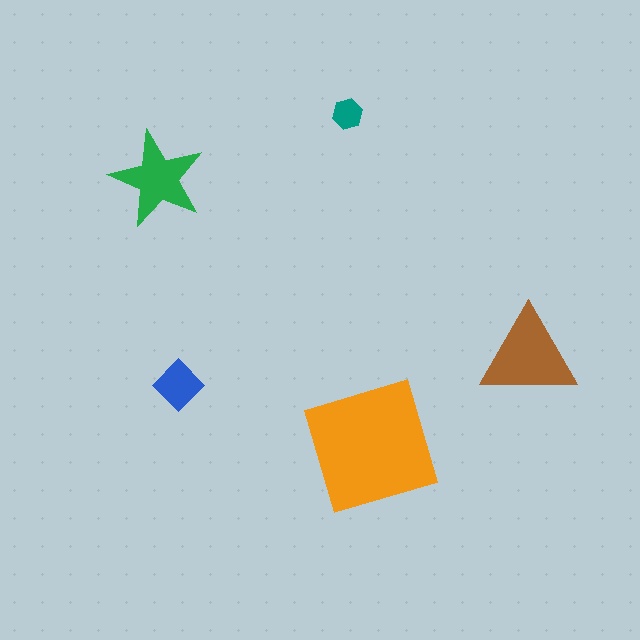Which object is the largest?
The orange square.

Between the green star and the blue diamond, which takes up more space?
The green star.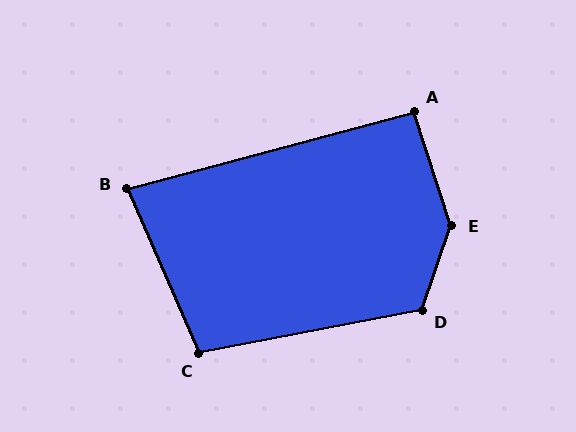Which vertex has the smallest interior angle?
B, at approximately 81 degrees.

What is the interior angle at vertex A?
Approximately 93 degrees (approximately right).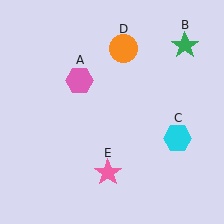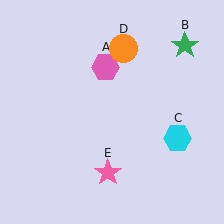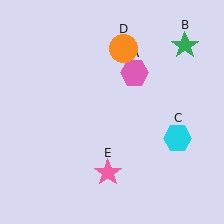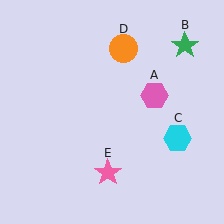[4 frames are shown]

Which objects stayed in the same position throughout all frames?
Green star (object B) and cyan hexagon (object C) and orange circle (object D) and pink star (object E) remained stationary.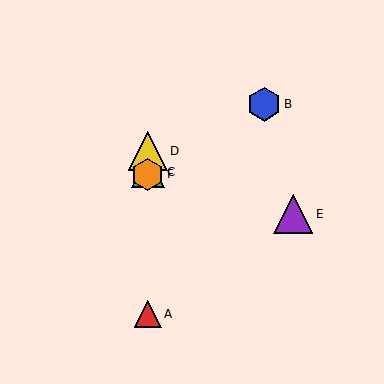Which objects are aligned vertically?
Objects A, C, D, F are aligned vertically.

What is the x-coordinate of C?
Object C is at x≈148.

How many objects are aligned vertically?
4 objects (A, C, D, F) are aligned vertically.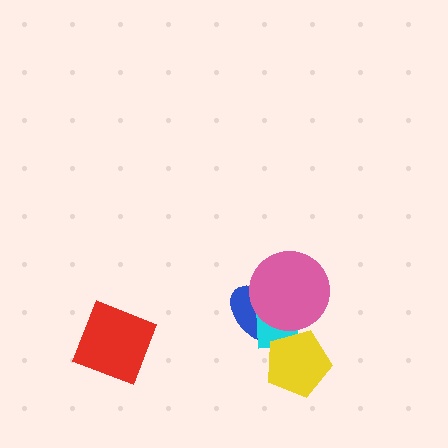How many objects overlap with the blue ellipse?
2 objects overlap with the blue ellipse.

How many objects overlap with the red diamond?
0 objects overlap with the red diamond.